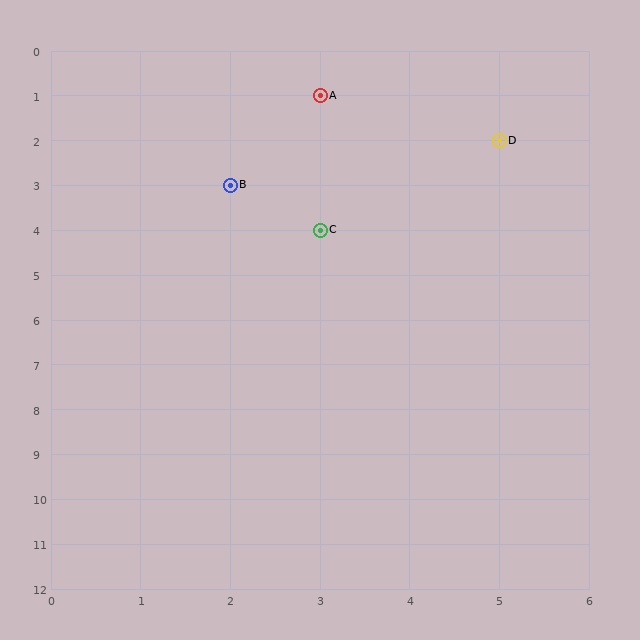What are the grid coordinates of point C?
Point C is at grid coordinates (3, 4).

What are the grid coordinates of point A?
Point A is at grid coordinates (3, 1).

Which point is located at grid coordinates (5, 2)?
Point D is at (5, 2).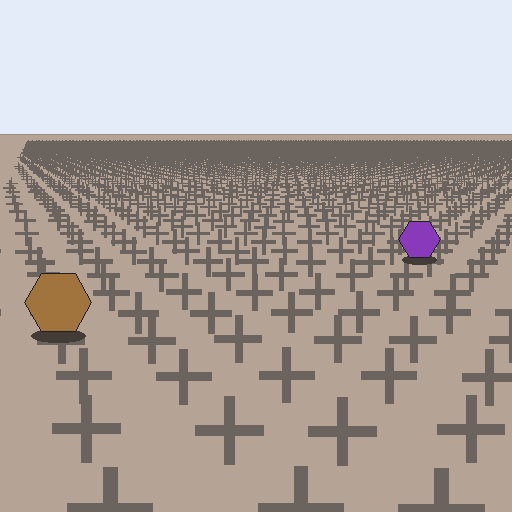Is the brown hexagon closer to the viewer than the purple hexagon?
Yes. The brown hexagon is closer — you can tell from the texture gradient: the ground texture is coarser near it.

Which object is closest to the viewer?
The brown hexagon is closest. The texture marks near it are larger and more spread out.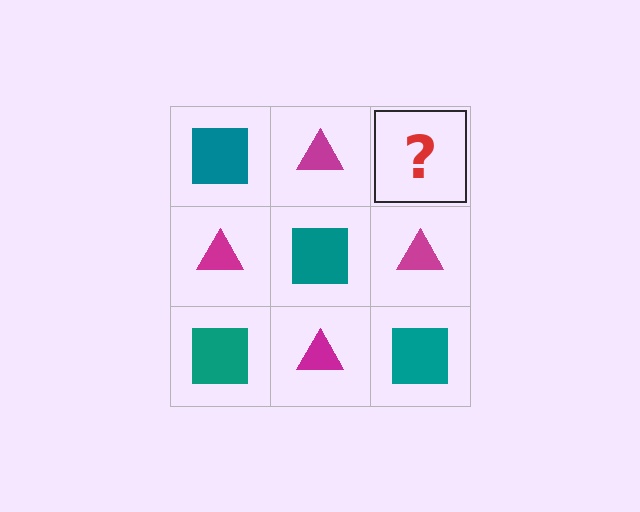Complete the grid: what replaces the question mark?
The question mark should be replaced with a teal square.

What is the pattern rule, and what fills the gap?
The rule is that it alternates teal square and magenta triangle in a checkerboard pattern. The gap should be filled with a teal square.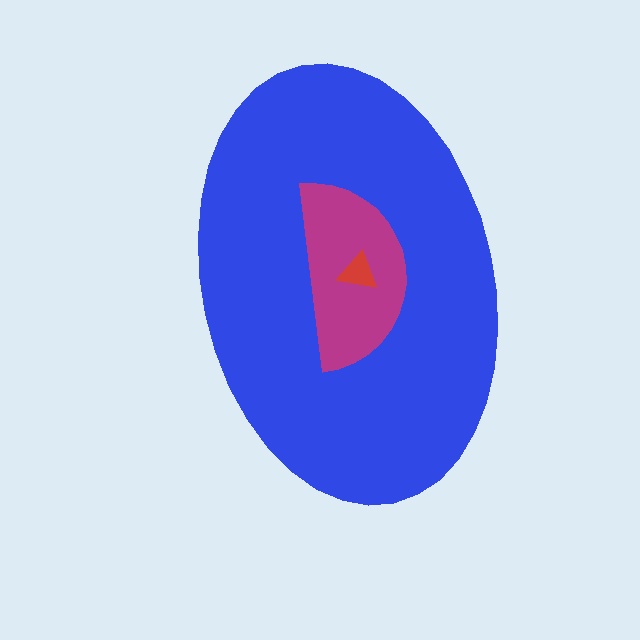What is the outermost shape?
The blue ellipse.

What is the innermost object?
The red triangle.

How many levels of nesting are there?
3.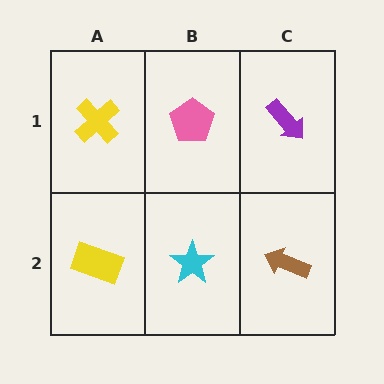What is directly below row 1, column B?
A cyan star.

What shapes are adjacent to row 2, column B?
A pink pentagon (row 1, column B), a yellow rectangle (row 2, column A), a brown arrow (row 2, column C).